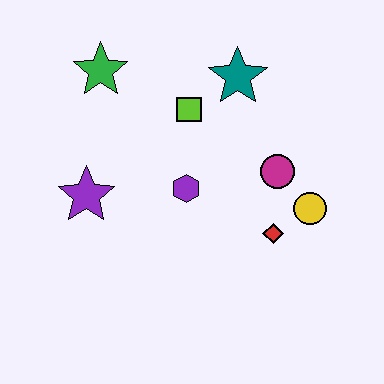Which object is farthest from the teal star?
The purple star is farthest from the teal star.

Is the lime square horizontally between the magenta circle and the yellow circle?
No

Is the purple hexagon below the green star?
Yes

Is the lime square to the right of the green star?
Yes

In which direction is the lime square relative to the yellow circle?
The lime square is to the left of the yellow circle.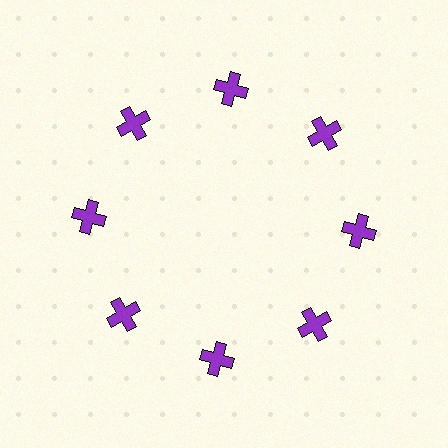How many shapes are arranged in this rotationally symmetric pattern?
There are 8 shapes, arranged in 8 groups of 1.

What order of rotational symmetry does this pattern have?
This pattern has 8-fold rotational symmetry.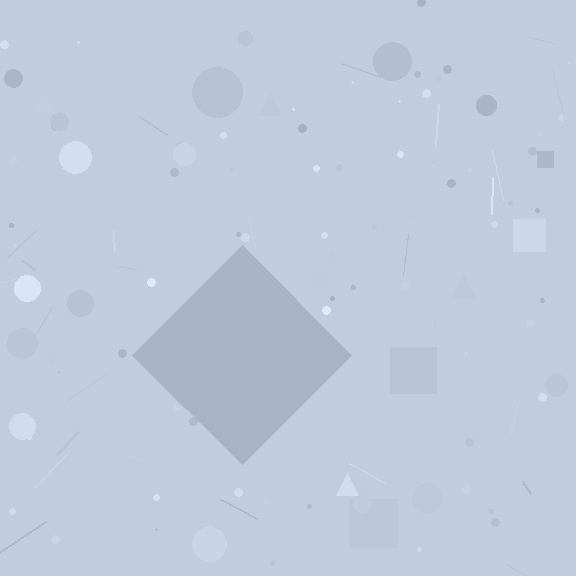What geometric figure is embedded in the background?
A diamond is embedded in the background.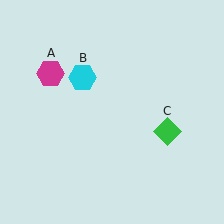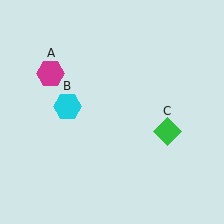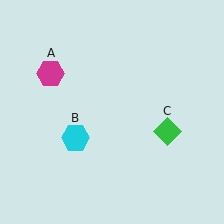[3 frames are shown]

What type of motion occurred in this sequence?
The cyan hexagon (object B) rotated counterclockwise around the center of the scene.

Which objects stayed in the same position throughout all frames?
Magenta hexagon (object A) and green diamond (object C) remained stationary.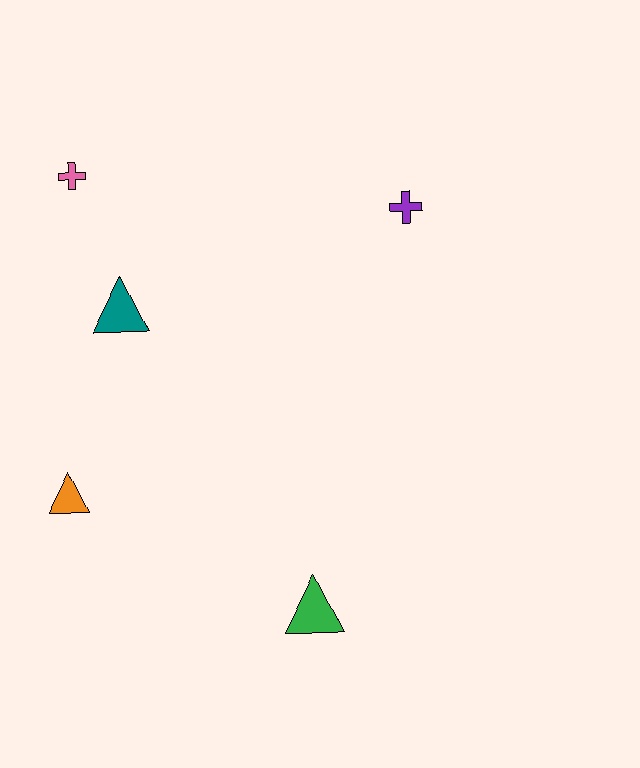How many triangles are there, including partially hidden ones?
There are 3 triangles.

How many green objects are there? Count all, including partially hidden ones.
There is 1 green object.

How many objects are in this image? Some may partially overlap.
There are 5 objects.